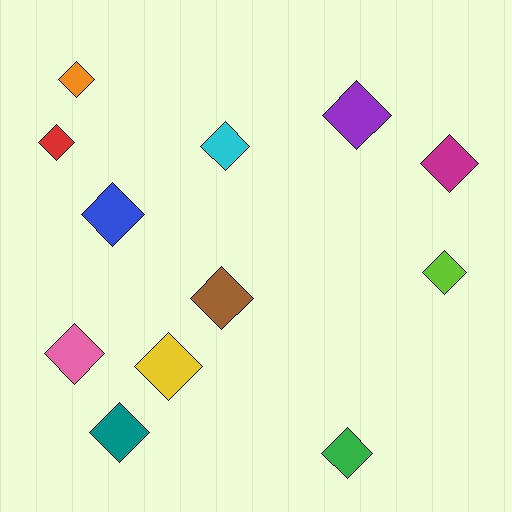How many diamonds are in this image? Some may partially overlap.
There are 12 diamonds.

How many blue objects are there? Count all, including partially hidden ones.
There is 1 blue object.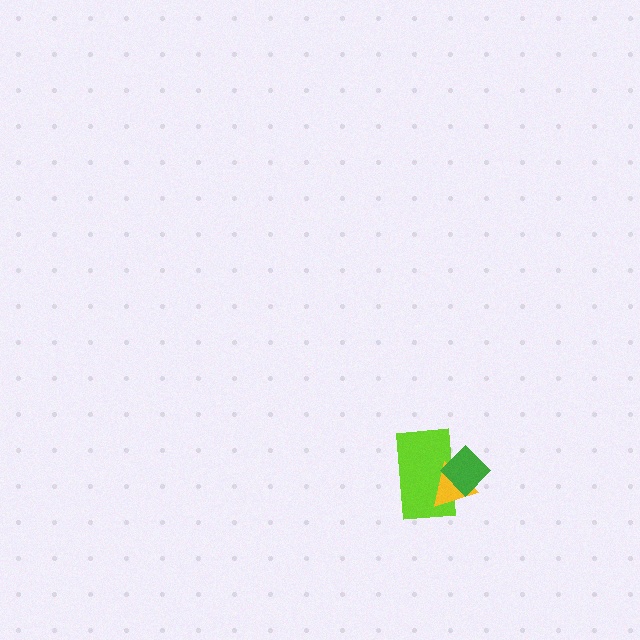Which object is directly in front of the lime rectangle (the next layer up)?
The yellow triangle is directly in front of the lime rectangle.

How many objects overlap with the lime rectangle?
2 objects overlap with the lime rectangle.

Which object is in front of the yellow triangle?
The green diamond is in front of the yellow triangle.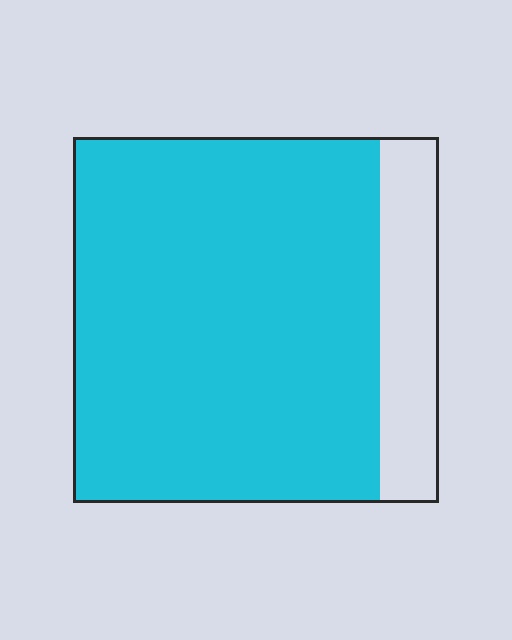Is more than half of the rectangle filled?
Yes.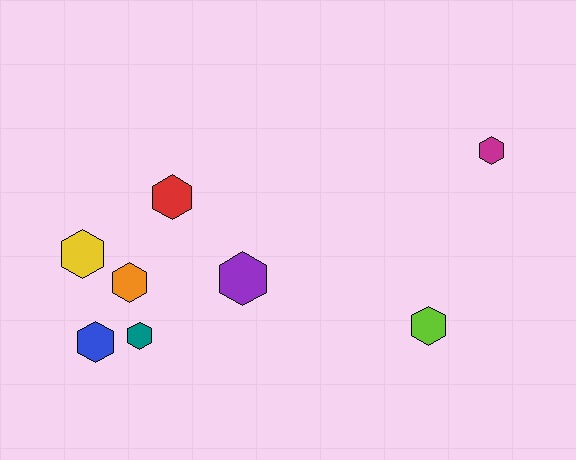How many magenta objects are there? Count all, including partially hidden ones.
There is 1 magenta object.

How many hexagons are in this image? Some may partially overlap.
There are 8 hexagons.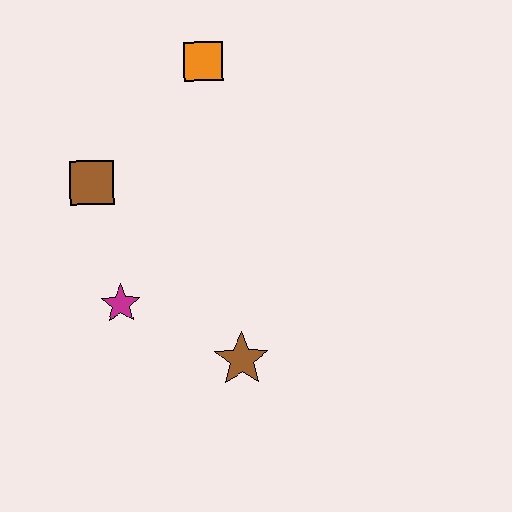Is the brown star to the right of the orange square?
Yes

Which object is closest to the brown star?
The magenta star is closest to the brown star.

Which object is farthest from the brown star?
The orange square is farthest from the brown star.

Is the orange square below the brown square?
No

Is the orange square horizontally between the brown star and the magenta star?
Yes